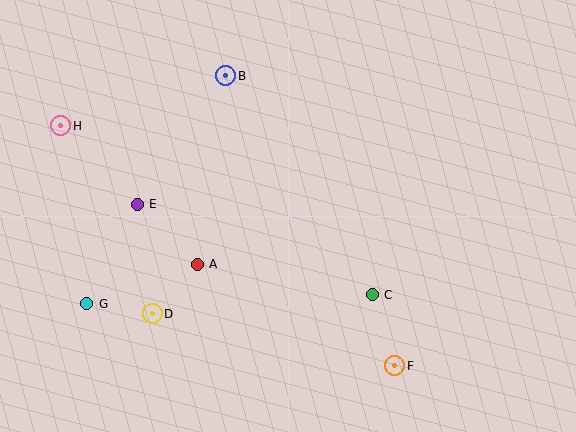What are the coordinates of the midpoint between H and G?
The midpoint between H and G is at (74, 215).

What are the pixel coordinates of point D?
Point D is at (152, 314).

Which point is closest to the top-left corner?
Point H is closest to the top-left corner.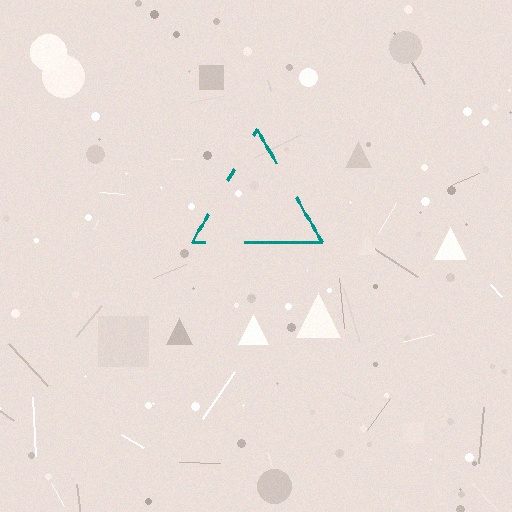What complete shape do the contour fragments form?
The contour fragments form a triangle.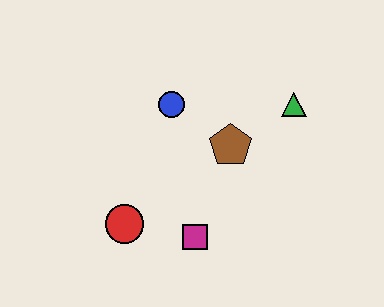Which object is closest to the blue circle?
The brown pentagon is closest to the blue circle.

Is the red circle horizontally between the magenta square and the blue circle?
No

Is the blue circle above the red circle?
Yes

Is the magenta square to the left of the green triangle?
Yes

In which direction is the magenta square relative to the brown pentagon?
The magenta square is below the brown pentagon.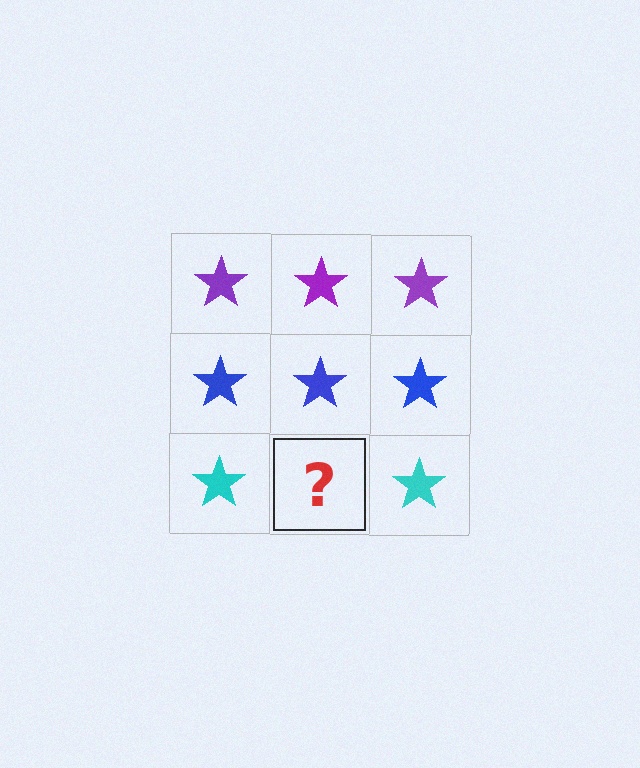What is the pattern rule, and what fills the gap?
The rule is that each row has a consistent color. The gap should be filled with a cyan star.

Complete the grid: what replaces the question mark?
The question mark should be replaced with a cyan star.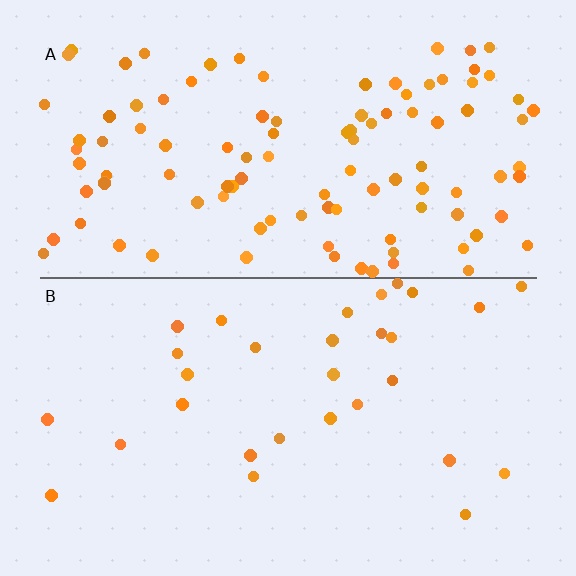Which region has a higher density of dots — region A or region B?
A (the top).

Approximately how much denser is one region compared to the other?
Approximately 3.6× — region A over region B.